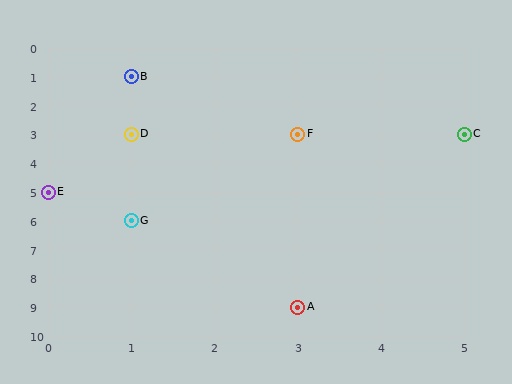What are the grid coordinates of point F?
Point F is at grid coordinates (3, 3).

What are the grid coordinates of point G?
Point G is at grid coordinates (1, 6).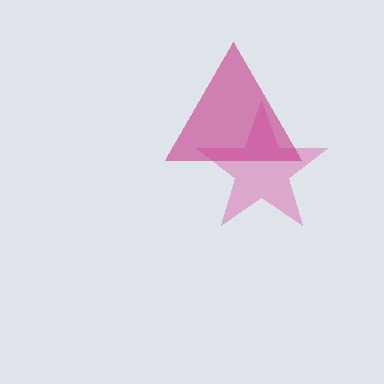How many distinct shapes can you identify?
There are 2 distinct shapes: a pink star, a magenta triangle.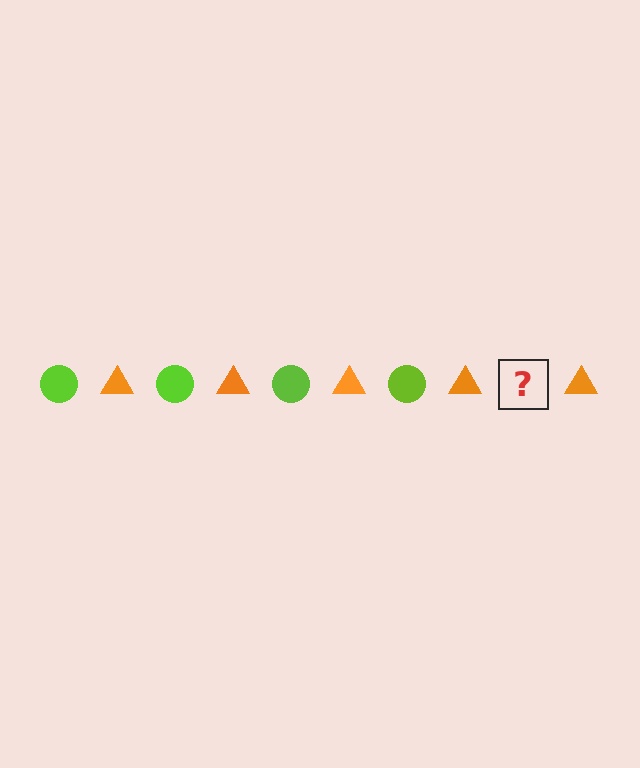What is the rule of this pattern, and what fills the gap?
The rule is that the pattern alternates between lime circle and orange triangle. The gap should be filled with a lime circle.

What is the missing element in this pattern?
The missing element is a lime circle.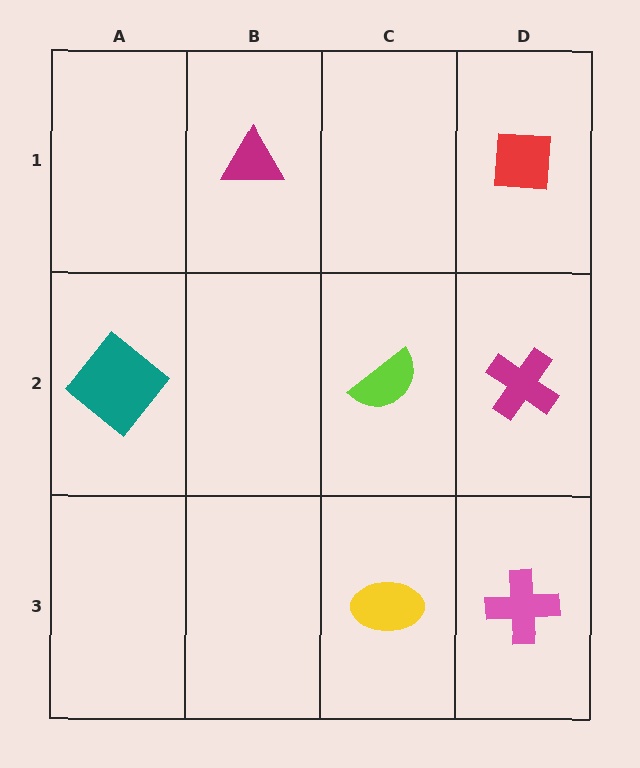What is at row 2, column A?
A teal diamond.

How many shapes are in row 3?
2 shapes.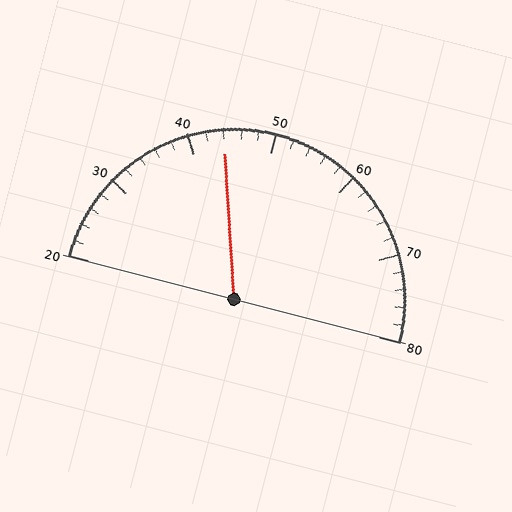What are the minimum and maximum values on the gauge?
The gauge ranges from 20 to 80.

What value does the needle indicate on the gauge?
The needle indicates approximately 44.